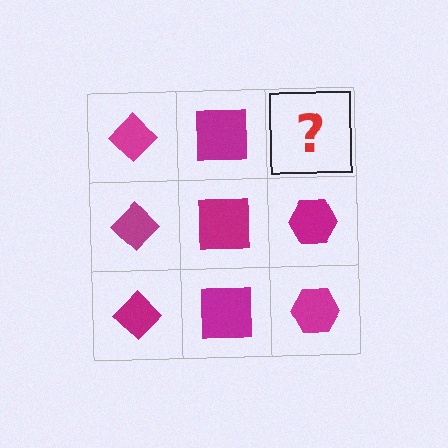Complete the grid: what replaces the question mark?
The question mark should be replaced with a magenta hexagon.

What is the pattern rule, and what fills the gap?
The rule is that each column has a consistent shape. The gap should be filled with a magenta hexagon.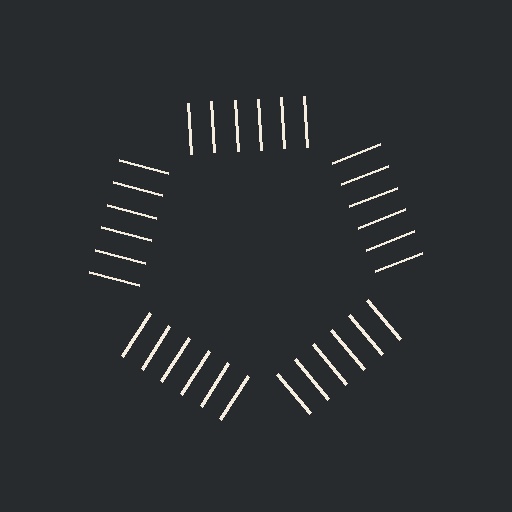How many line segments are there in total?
30 — 6 along each of the 5 edges.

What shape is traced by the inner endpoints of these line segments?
An illusory pentagon — the line segments terminate on its edges but no continuous stroke is drawn.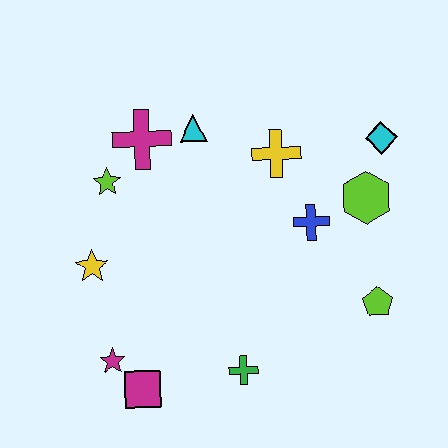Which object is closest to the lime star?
The magenta cross is closest to the lime star.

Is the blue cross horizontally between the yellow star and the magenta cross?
No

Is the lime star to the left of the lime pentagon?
Yes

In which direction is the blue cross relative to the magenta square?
The blue cross is to the right of the magenta square.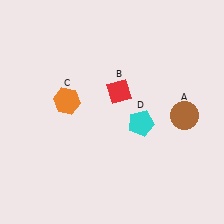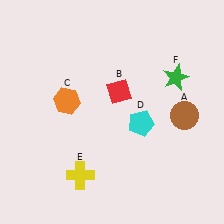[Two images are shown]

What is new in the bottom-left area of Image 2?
A yellow cross (E) was added in the bottom-left area of Image 2.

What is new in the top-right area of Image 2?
A green star (F) was added in the top-right area of Image 2.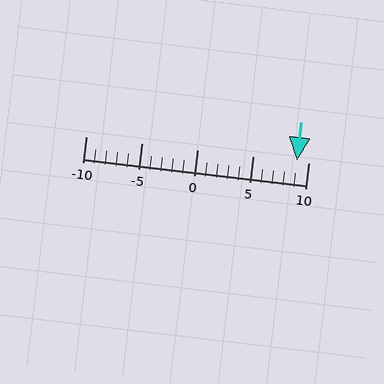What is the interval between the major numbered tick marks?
The major tick marks are spaced 5 units apart.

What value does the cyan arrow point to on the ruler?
The cyan arrow points to approximately 9.